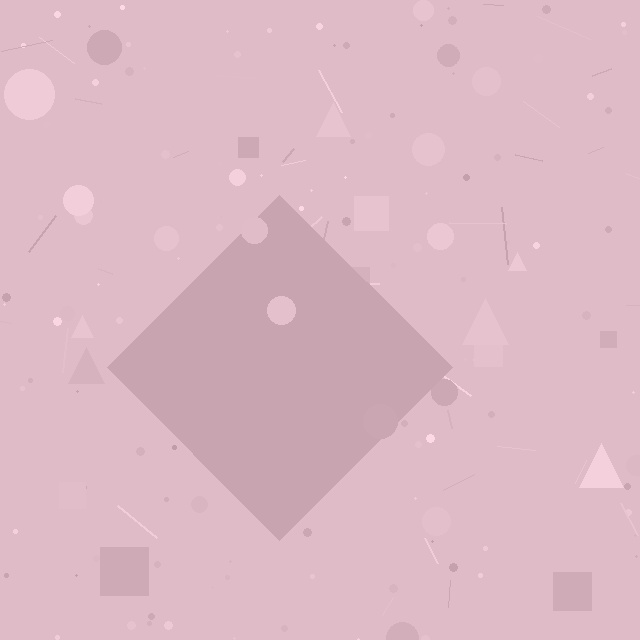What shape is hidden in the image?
A diamond is hidden in the image.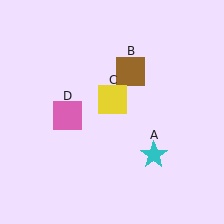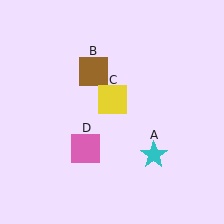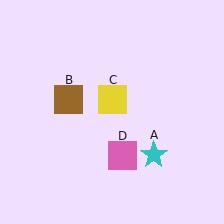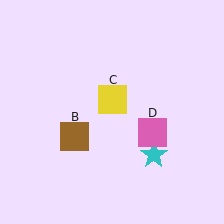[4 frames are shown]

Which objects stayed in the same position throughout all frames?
Cyan star (object A) and yellow square (object C) remained stationary.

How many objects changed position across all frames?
2 objects changed position: brown square (object B), pink square (object D).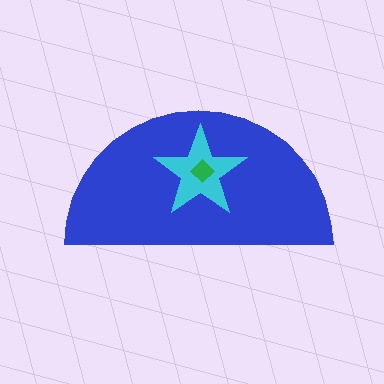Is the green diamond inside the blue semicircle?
Yes.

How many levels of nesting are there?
3.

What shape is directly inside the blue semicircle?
The cyan star.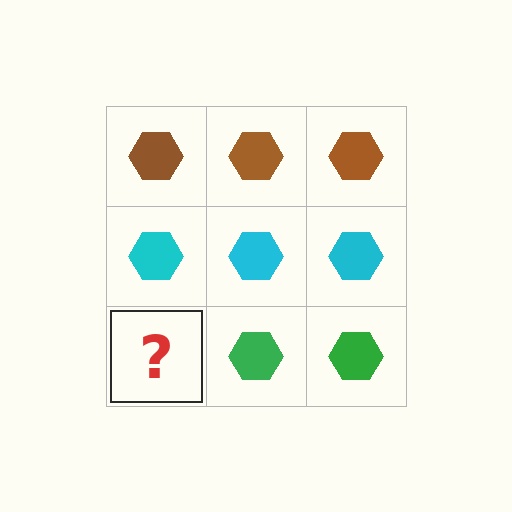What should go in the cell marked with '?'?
The missing cell should contain a green hexagon.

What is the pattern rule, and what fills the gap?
The rule is that each row has a consistent color. The gap should be filled with a green hexagon.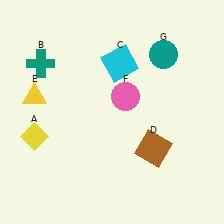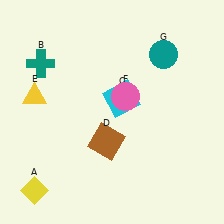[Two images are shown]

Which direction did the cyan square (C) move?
The cyan square (C) moved down.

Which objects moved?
The objects that moved are: the yellow diamond (A), the cyan square (C), the brown square (D).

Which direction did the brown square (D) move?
The brown square (D) moved left.